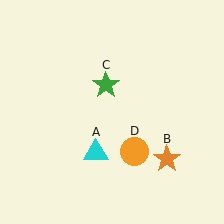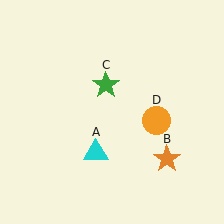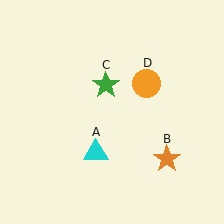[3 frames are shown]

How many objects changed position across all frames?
1 object changed position: orange circle (object D).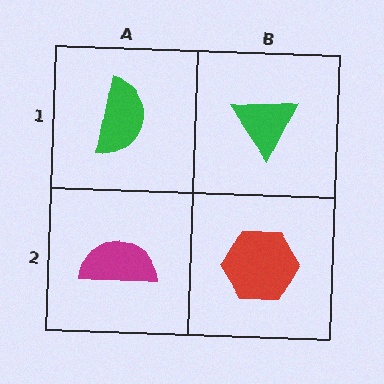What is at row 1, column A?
A green semicircle.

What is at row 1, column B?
A green triangle.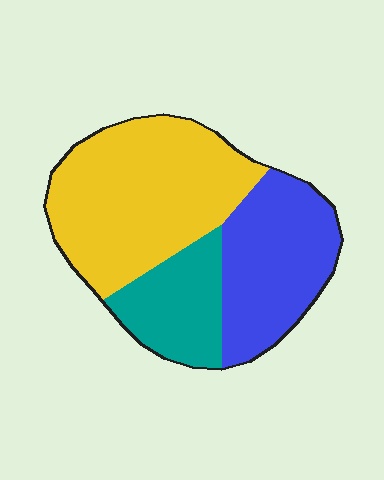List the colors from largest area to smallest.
From largest to smallest: yellow, blue, teal.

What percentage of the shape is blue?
Blue takes up about one third (1/3) of the shape.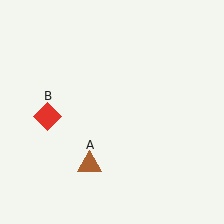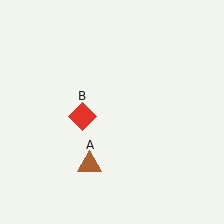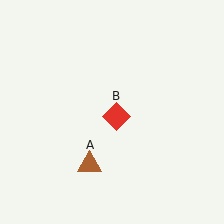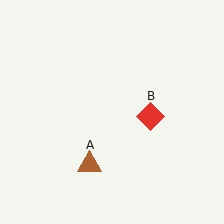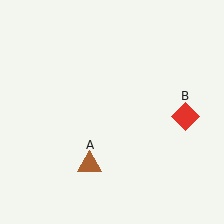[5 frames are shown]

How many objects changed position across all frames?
1 object changed position: red diamond (object B).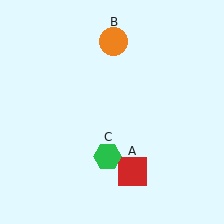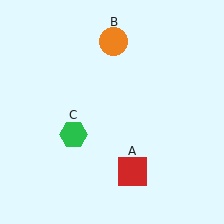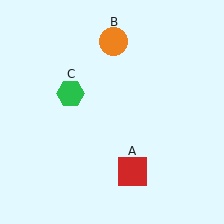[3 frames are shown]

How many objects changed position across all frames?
1 object changed position: green hexagon (object C).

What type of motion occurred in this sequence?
The green hexagon (object C) rotated clockwise around the center of the scene.